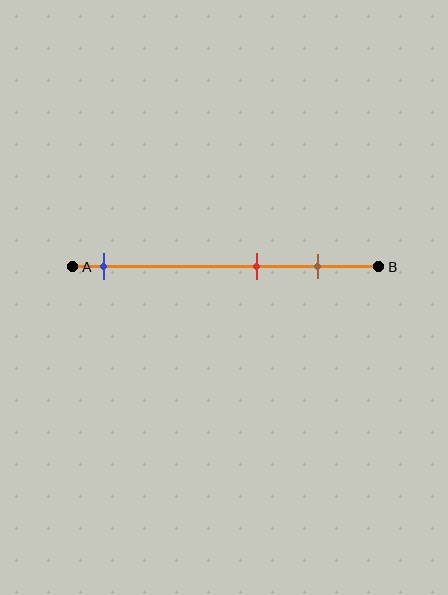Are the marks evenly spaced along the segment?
No, the marks are not evenly spaced.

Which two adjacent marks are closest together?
The red and brown marks are the closest adjacent pair.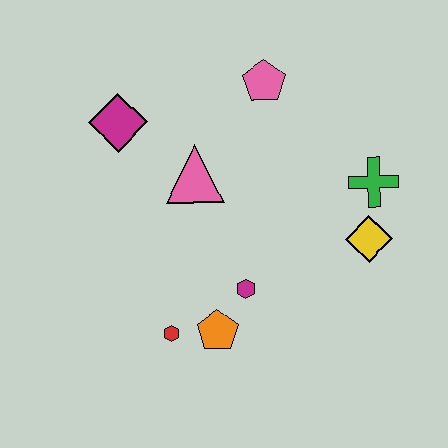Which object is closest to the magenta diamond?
The pink triangle is closest to the magenta diamond.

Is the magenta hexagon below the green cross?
Yes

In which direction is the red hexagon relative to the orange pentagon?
The red hexagon is to the left of the orange pentagon.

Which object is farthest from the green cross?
The magenta diamond is farthest from the green cross.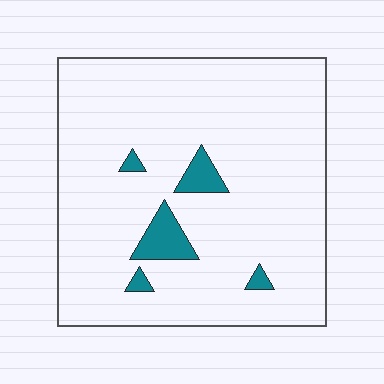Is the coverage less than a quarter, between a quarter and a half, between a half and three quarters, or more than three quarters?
Less than a quarter.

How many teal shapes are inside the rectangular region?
5.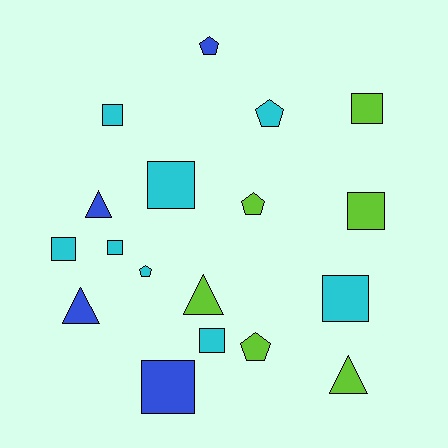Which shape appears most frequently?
Square, with 9 objects.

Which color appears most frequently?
Cyan, with 8 objects.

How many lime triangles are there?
There are 2 lime triangles.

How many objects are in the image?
There are 18 objects.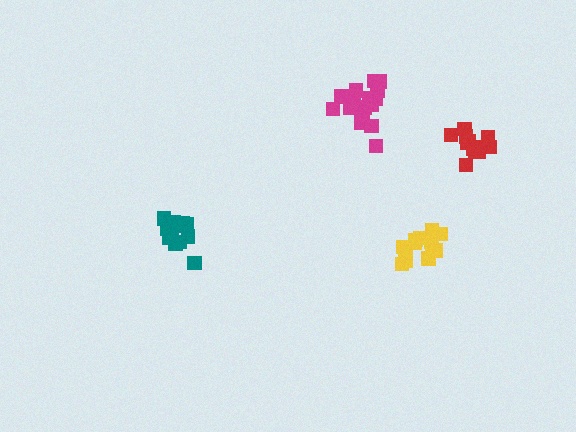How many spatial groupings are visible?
There are 4 spatial groupings.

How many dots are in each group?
Group 1: 18 dots, Group 2: 12 dots, Group 3: 13 dots, Group 4: 15 dots (58 total).